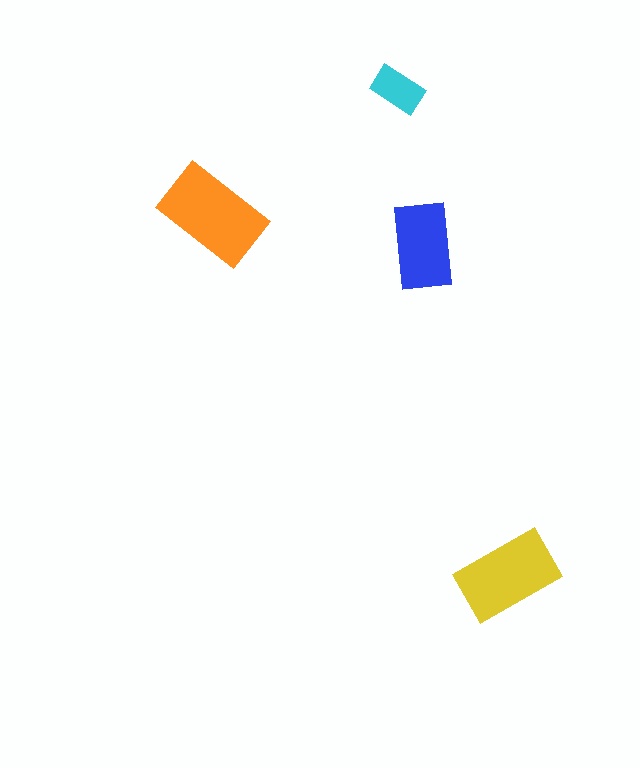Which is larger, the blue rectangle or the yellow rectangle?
The yellow one.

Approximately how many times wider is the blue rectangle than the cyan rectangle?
About 1.5 times wider.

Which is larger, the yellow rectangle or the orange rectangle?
The orange one.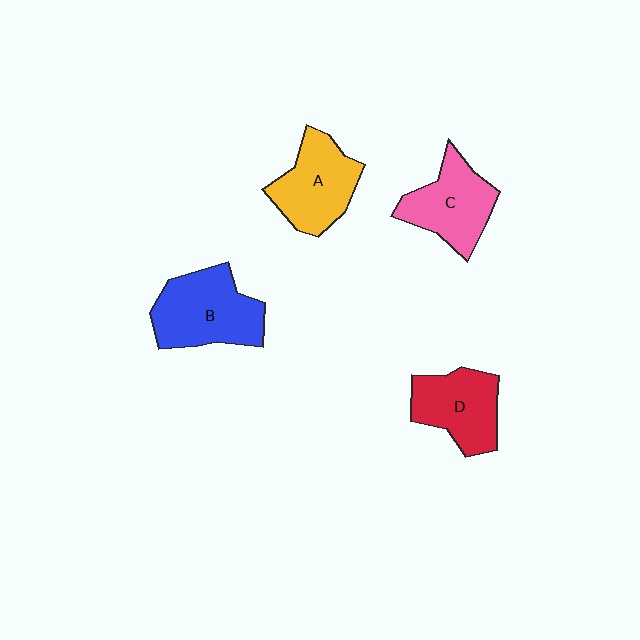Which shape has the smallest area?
Shape D (red).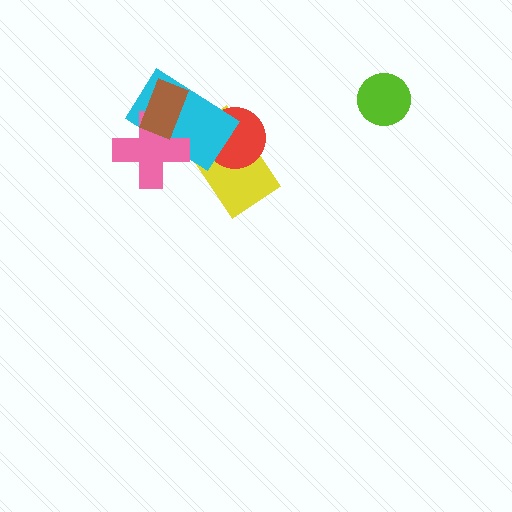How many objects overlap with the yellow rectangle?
2 objects overlap with the yellow rectangle.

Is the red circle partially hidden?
Yes, it is partially covered by another shape.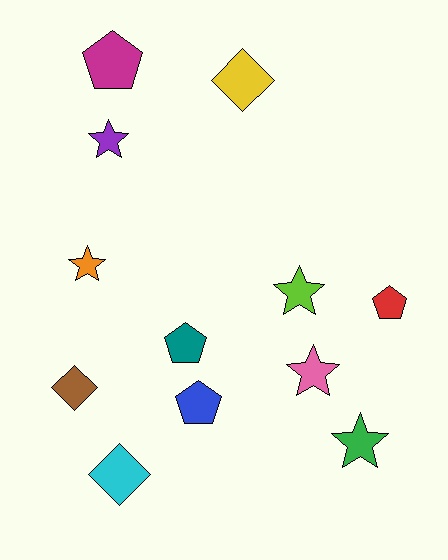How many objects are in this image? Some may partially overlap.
There are 12 objects.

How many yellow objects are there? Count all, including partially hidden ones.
There is 1 yellow object.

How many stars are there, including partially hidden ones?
There are 5 stars.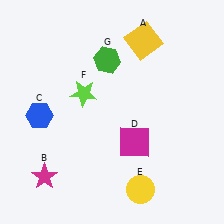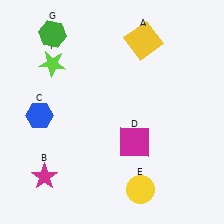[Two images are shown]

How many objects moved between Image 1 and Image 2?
2 objects moved between the two images.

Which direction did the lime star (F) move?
The lime star (F) moved left.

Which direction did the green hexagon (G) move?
The green hexagon (G) moved left.